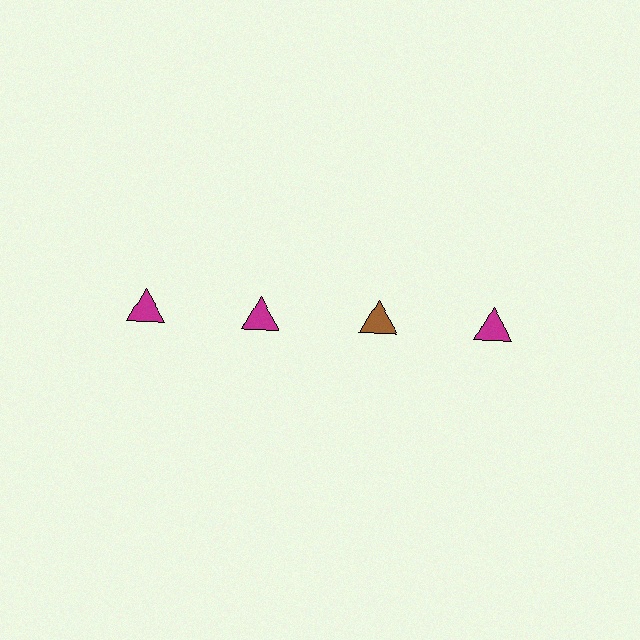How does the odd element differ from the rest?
It has a different color: brown instead of magenta.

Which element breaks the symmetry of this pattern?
The brown triangle in the top row, center column breaks the symmetry. All other shapes are magenta triangles.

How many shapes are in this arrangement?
There are 4 shapes arranged in a grid pattern.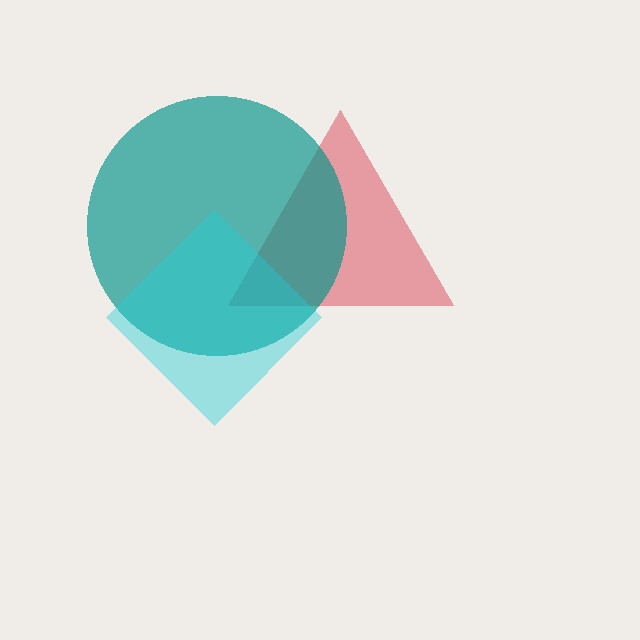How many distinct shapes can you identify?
There are 3 distinct shapes: a red triangle, a teal circle, a cyan diamond.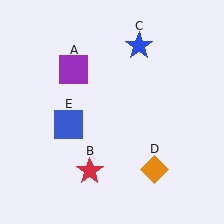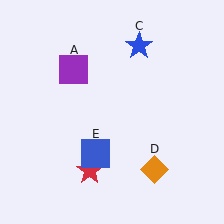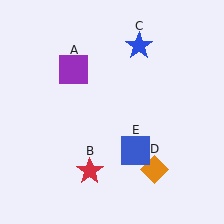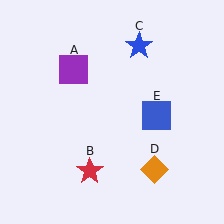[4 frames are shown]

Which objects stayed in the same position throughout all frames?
Purple square (object A) and red star (object B) and blue star (object C) and orange diamond (object D) remained stationary.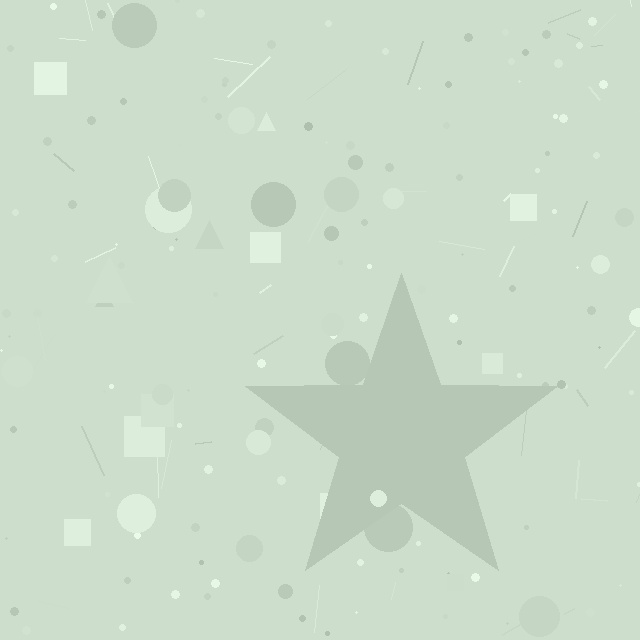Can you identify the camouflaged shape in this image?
The camouflaged shape is a star.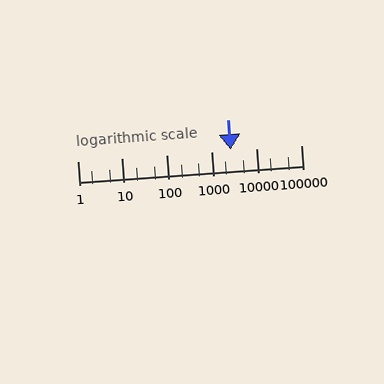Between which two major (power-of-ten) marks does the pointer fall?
The pointer is between 1000 and 10000.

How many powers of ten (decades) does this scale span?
The scale spans 5 decades, from 1 to 100000.